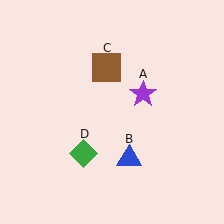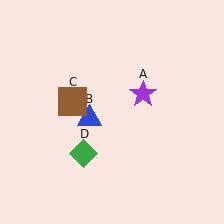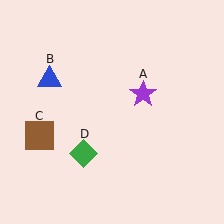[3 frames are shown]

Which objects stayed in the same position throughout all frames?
Purple star (object A) and green diamond (object D) remained stationary.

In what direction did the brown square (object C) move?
The brown square (object C) moved down and to the left.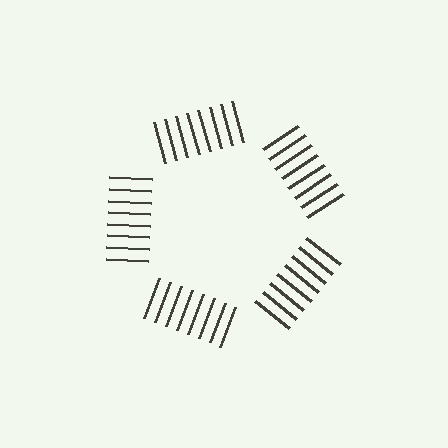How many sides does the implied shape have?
5 sides — the line-ends trace a pentagon.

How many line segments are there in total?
40 — 8 along each of the 5 edges.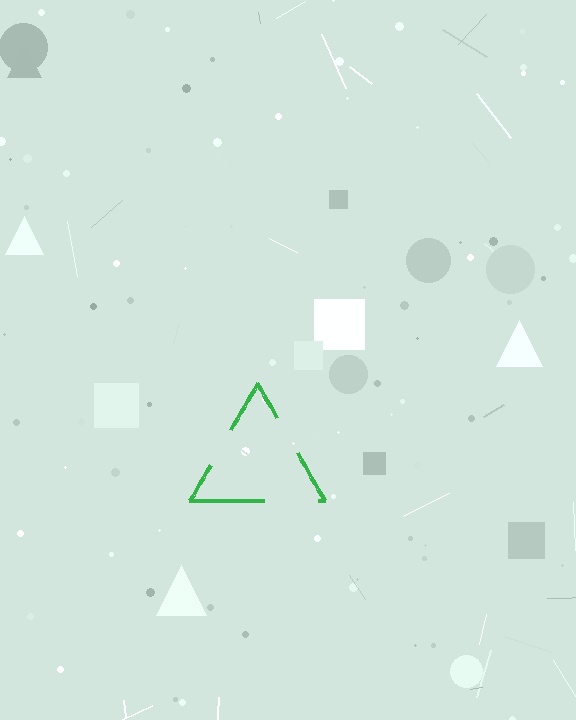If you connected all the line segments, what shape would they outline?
They would outline a triangle.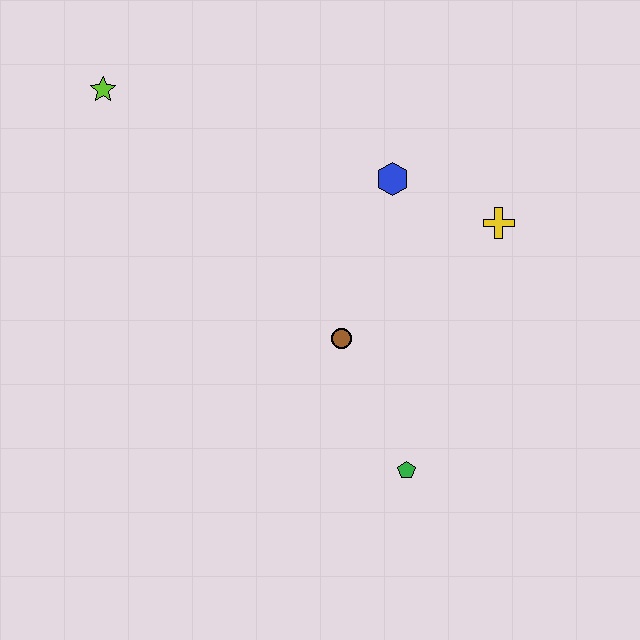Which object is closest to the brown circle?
The green pentagon is closest to the brown circle.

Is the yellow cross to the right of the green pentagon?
Yes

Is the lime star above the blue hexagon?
Yes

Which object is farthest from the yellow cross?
The lime star is farthest from the yellow cross.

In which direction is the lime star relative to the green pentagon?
The lime star is above the green pentagon.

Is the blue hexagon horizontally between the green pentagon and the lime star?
Yes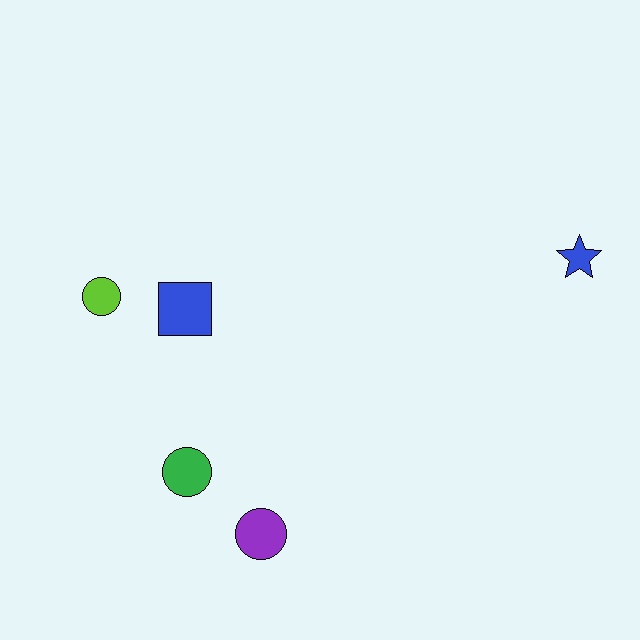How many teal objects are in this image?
There are no teal objects.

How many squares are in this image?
There is 1 square.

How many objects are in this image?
There are 5 objects.